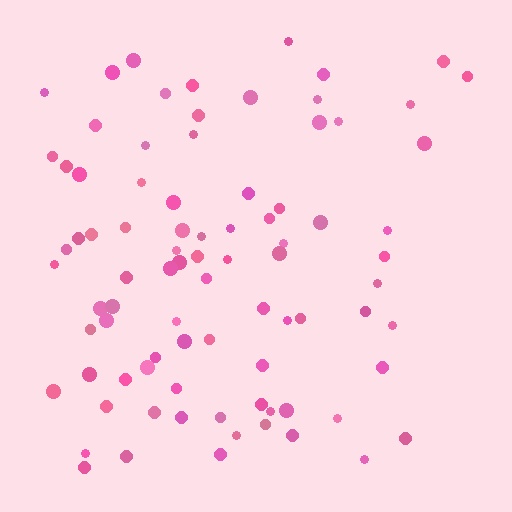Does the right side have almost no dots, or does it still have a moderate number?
Still a moderate number, just noticeably fewer than the left.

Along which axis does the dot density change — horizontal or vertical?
Horizontal.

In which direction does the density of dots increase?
From right to left, with the left side densest.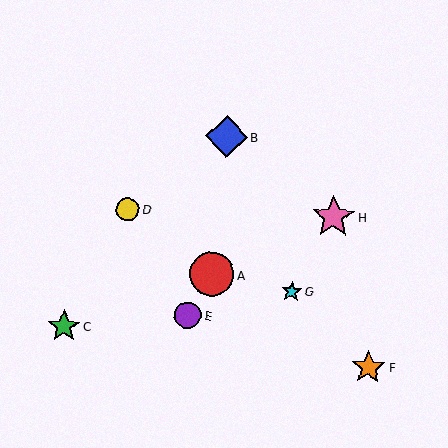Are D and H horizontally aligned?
Yes, both are at y≈209.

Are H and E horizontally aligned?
No, H is at y≈217 and E is at y≈315.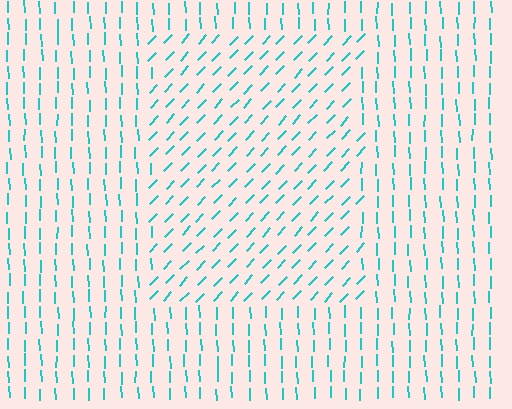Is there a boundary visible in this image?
Yes, there is a texture boundary formed by a change in line orientation.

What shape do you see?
I see a rectangle.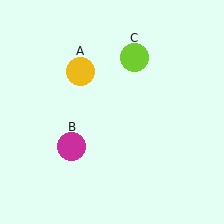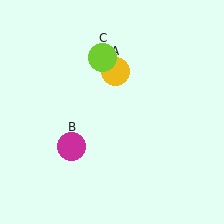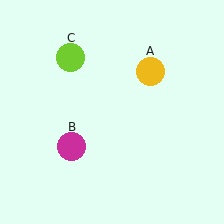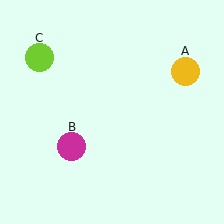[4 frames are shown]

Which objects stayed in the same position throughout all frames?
Magenta circle (object B) remained stationary.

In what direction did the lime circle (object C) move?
The lime circle (object C) moved left.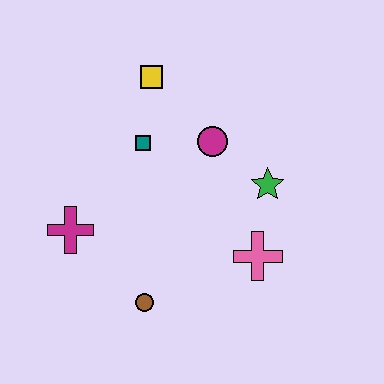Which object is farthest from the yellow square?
The brown circle is farthest from the yellow square.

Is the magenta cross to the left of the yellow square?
Yes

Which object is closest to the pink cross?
The green star is closest to the pink cross.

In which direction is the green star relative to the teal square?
The green star is to the right of the teal square.